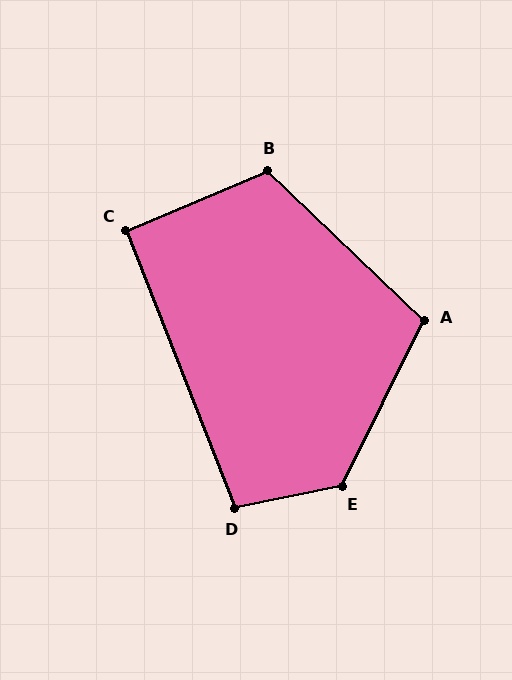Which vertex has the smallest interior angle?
C, at approximately 92 degrees.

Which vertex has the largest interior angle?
E, at approximately 128 degrees.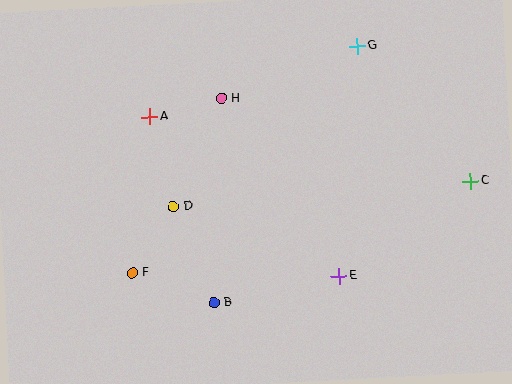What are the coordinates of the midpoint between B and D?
The midpoint between B and D is at (194, 255).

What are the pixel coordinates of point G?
Point G is at (357, 46).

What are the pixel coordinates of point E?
Point E is at (339, 276).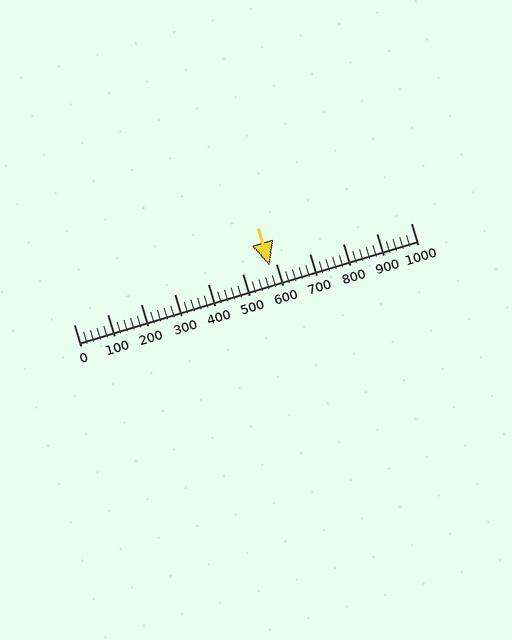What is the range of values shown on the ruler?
The ruler shows values from 0 to 1000.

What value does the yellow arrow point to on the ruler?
The yellow arrow points to approximately 580.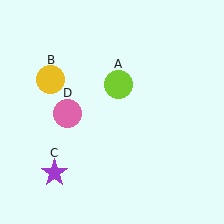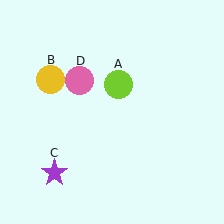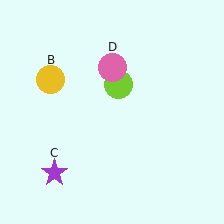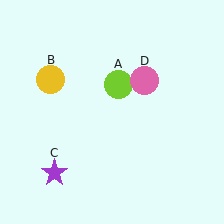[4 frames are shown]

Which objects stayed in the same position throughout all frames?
Lime circle (object A) and yellow circle (object B) and purple star (object C) remained stationary.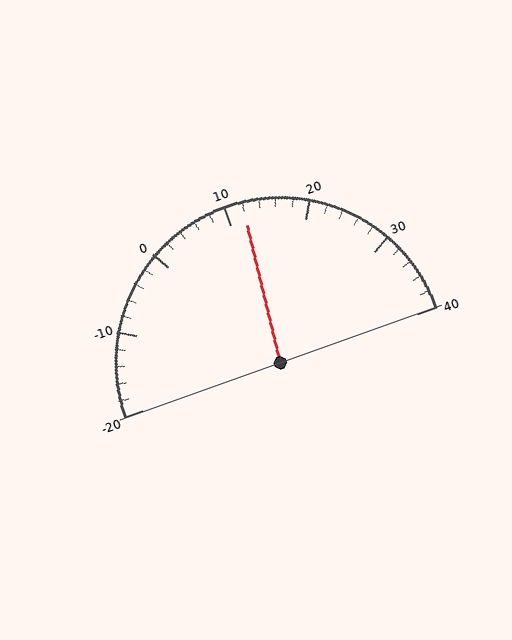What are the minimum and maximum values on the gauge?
The gauge ranges from -20 to 40.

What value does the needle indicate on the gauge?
The needle indicates approximately 12.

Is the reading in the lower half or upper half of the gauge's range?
The reading is in the upper half of the range (-20 to 40).